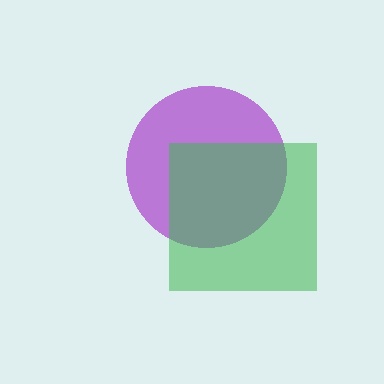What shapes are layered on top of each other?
The layered shapes are: a purple circle, a green square.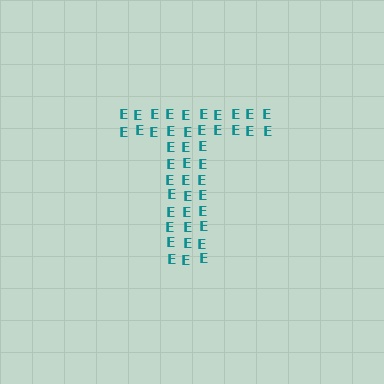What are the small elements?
The small elements are letter E's.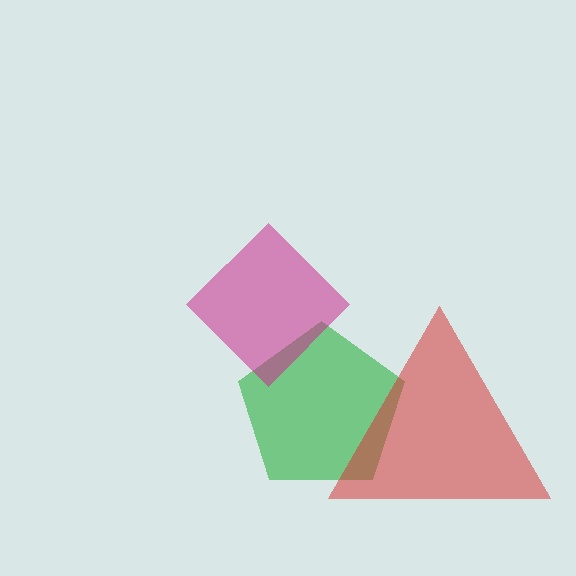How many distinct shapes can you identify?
There are 3 distinct shapes: a green pentagon, a red triangle, a magenta diamond.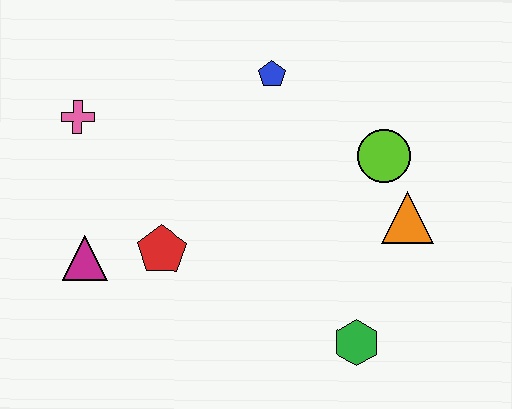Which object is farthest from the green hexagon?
The pink cross is farthest from the green hexagon.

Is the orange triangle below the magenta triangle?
No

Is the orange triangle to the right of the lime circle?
Yes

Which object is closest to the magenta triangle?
The red pentagon is closest to the magenta triangle.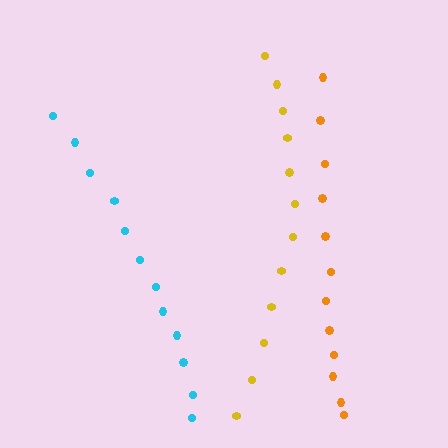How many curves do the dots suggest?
There are 3 distinct paths.